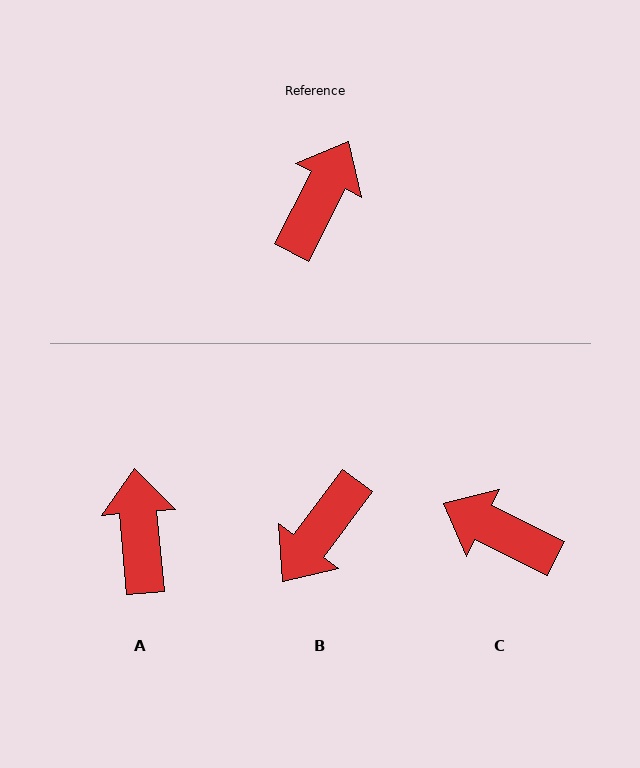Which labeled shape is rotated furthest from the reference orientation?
B, about 171 degrees away.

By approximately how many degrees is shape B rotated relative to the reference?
Approximately 171 degrees counter-clockwise.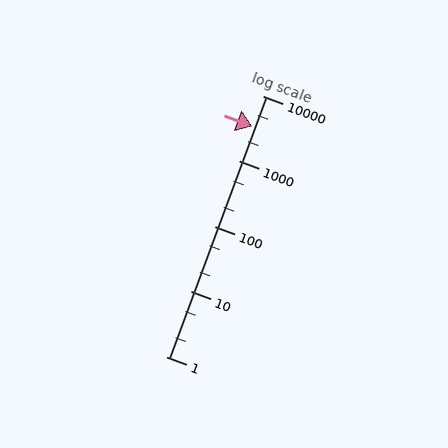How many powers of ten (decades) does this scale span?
The scale spans 4 decades, from 1 to 10000.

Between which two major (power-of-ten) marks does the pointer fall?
The pointer is between 1000 and 10000.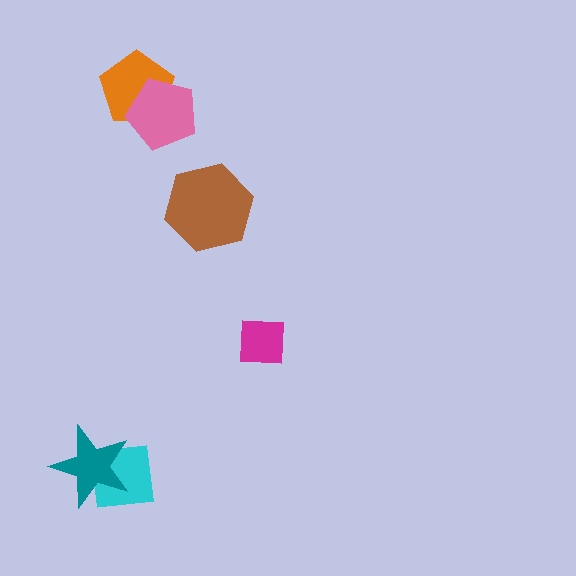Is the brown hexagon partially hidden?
No, no other shape covers it.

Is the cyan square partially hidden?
Yes, it is partially covered by another shape.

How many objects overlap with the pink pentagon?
1 object overlaps with the pink pentagon.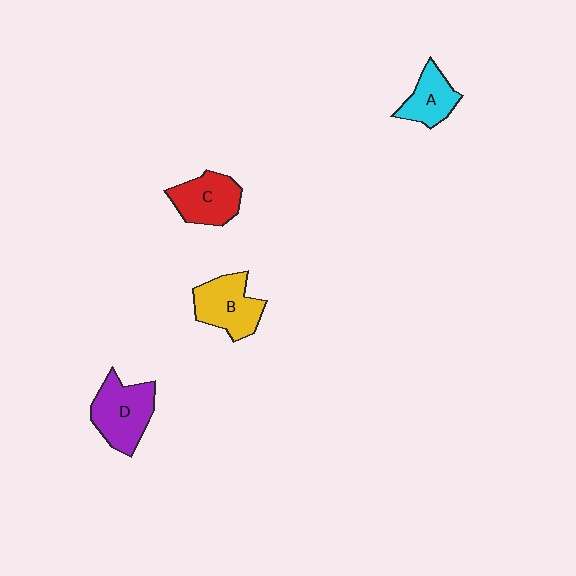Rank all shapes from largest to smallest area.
From largest to smallest: D (purple), B (yellow), C (red), A (cyan).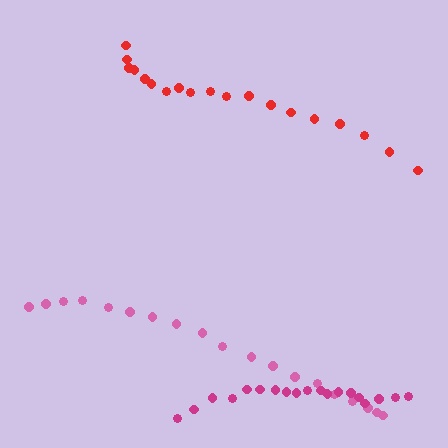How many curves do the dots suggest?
There are 3 distinct paths.